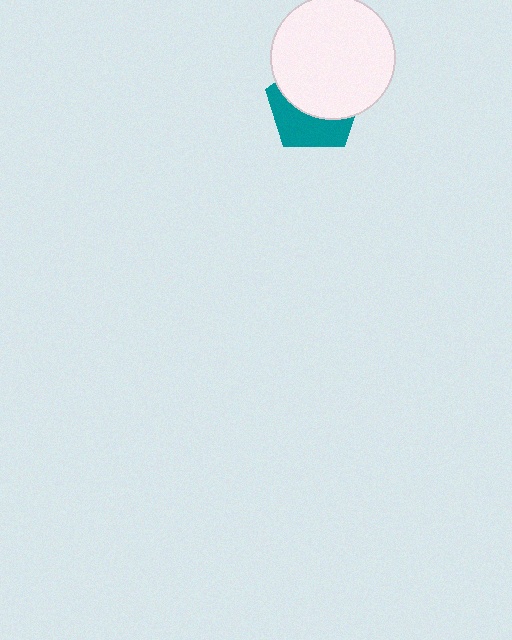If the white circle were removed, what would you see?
You would see the complete teal pentagon.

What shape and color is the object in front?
The object in front is a white circle.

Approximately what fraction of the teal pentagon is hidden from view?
Roughly 57% of the teal pentagon is hidden behind the white circle.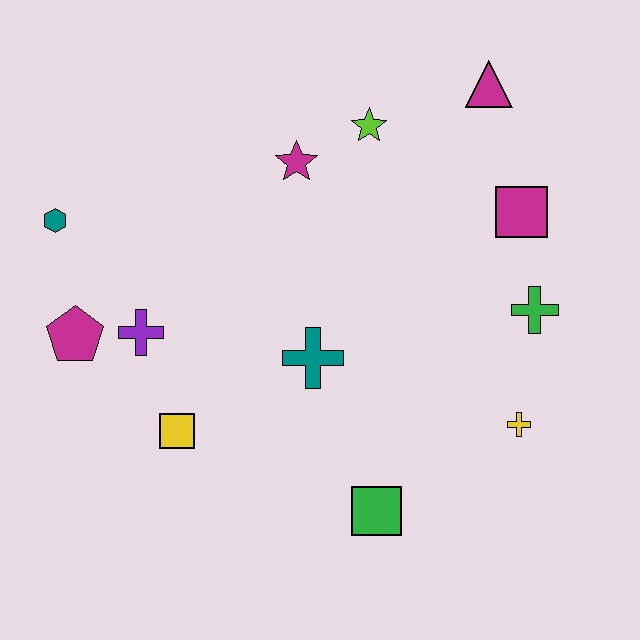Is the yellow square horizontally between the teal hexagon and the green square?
Yes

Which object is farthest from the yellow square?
The magenta triangle is farthest from the yellow square.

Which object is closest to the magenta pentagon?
The purple cross is closest to the magenta pentagon.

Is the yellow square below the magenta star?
Yes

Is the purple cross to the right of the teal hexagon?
Yes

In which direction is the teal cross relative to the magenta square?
The teal cross is to the left of the magenta square.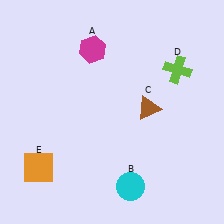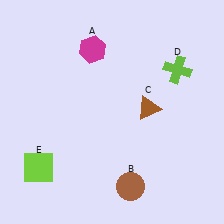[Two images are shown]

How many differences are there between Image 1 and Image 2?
There are 2 differences between the two images.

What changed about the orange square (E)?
In Image 1, E is orange. In Image 2, it changed to lime.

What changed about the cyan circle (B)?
In Image 1, B is cyan. In Image 2, it changed to brown.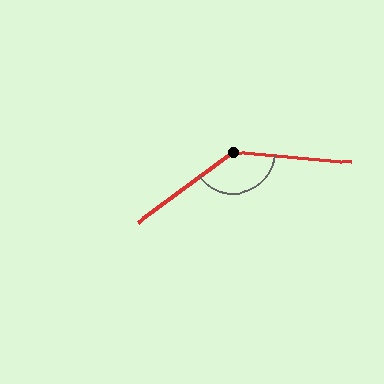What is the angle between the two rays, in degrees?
Approximately 138 degrees.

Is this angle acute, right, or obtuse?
It is obtuse.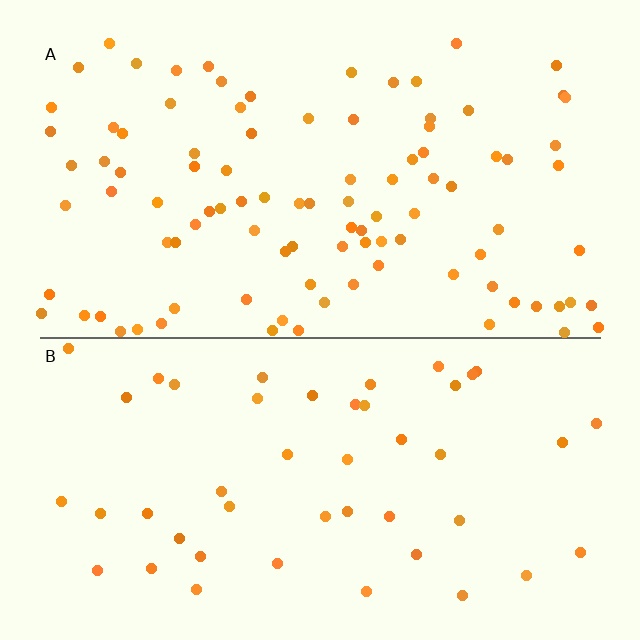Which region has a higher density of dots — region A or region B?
A (the top).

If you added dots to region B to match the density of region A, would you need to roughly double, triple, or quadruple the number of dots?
Approximately double.